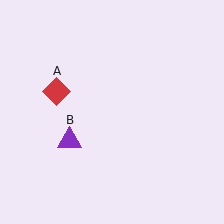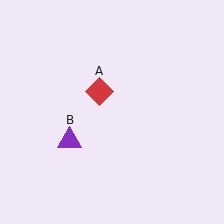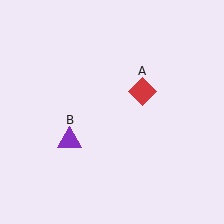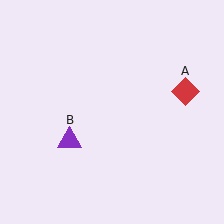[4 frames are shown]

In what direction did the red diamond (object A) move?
The red diamond (object A) moved right.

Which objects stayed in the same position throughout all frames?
Purple triangle (object B) remained stationary.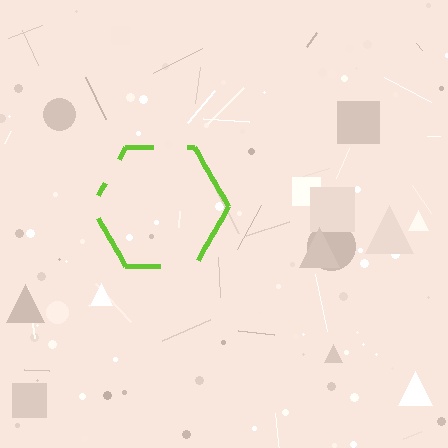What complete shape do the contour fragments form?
The contour fragments form a hexagon.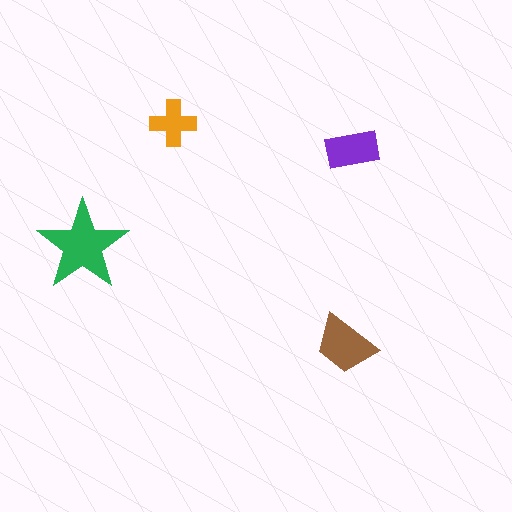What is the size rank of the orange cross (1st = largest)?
4th.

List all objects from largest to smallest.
The green star, the brown trapezoid, the purple rectangle, the orange cross.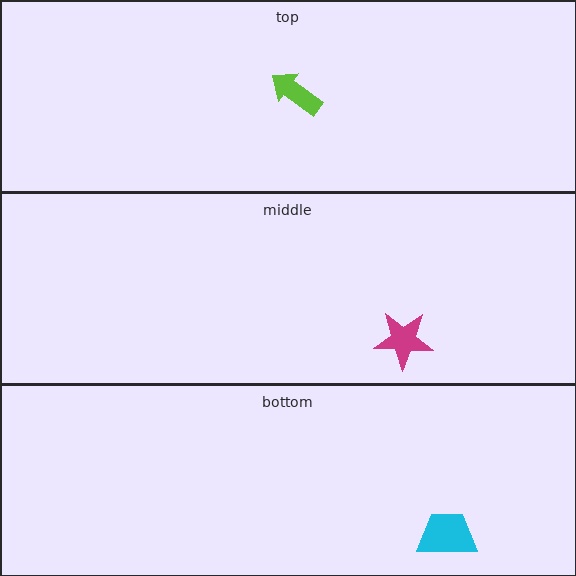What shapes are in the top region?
The lime arrow.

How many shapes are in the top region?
1.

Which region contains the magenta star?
The middle region.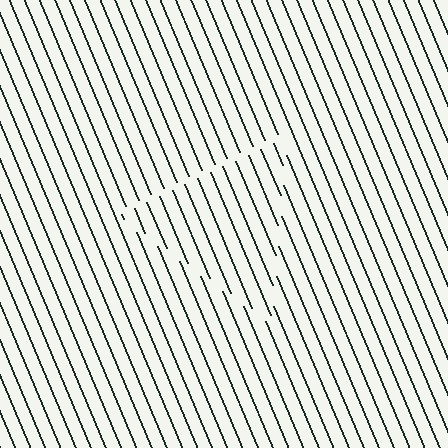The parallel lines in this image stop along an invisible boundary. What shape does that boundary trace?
An illusory triangle. The interior of the shape contains the same grating, shifted by half a period — the contour is defined by the phase discontinuity where line-ends from the inner and outer gratings abut.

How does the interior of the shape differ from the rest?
The interior of the shape contains the same grating, shifted by half a period — the contour is defined by the phase discontinuity where line-ends from the inner and outer gratings abut.